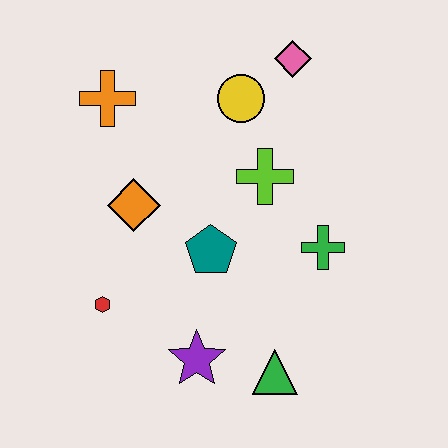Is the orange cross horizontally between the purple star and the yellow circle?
No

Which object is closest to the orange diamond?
The teal pentagon is closest to the orange diamond.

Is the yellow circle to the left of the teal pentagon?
No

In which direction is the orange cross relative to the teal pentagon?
The orange cross is above the teal pentagon.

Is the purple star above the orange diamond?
No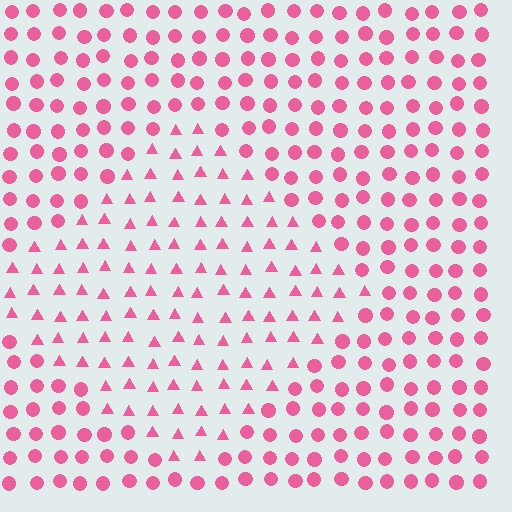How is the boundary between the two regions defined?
The boundary is defined by a change in element shape: triangles inside vs. circles outside. All elements share the same color and spacing.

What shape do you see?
I see a diamond.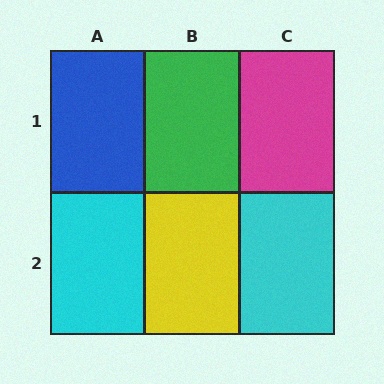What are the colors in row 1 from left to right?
Blue, green, magenta.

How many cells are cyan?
2 cells are cyan.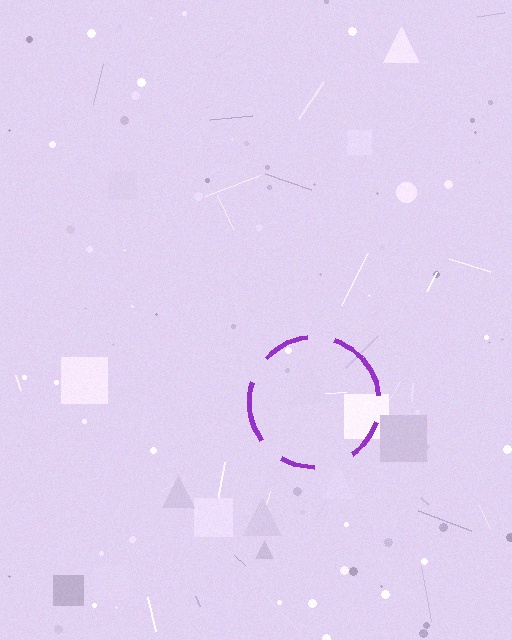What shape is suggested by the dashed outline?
The dashed outline suggests a circle.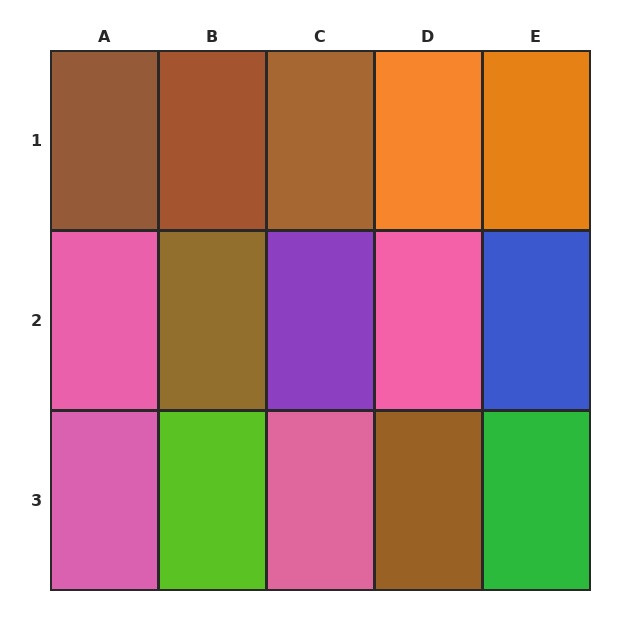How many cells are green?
1 cell is green.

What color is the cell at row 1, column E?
Orange.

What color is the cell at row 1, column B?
Brown.